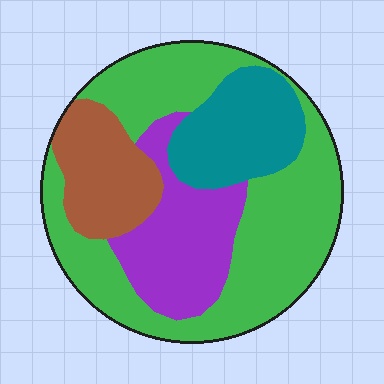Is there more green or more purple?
Green.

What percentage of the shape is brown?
Brown takes up about one sixth (1/6) of the shape.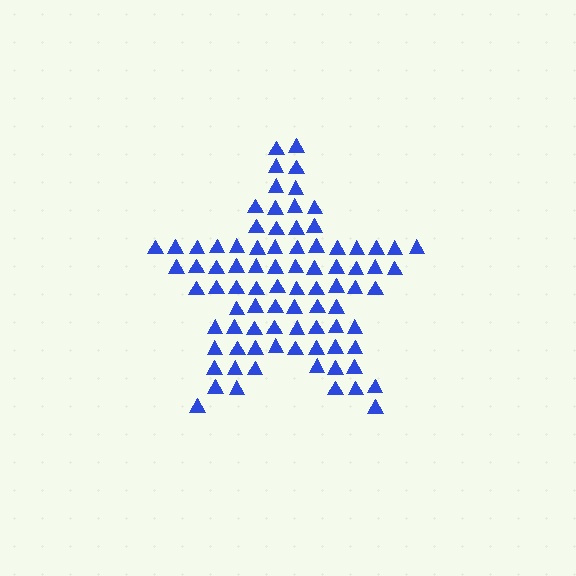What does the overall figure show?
The overall figure shows a star.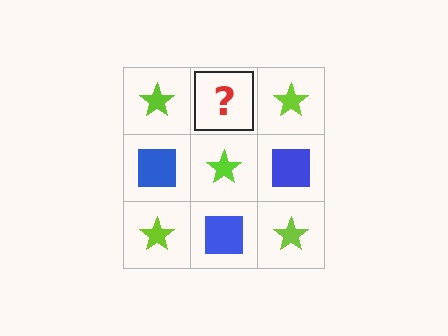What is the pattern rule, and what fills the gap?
The rule is that it alternates lime star and blue square in a checkerboard pattern. The gap should be filled with a blue square.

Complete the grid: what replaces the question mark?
The question mark should be replaced with a blue square.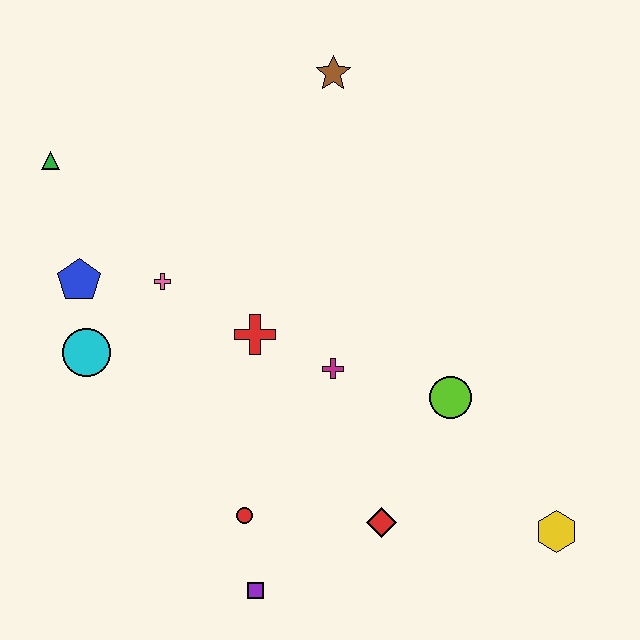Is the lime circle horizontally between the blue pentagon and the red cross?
No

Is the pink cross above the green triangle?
No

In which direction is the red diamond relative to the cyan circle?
The red diamond is to the right of the cyan circle.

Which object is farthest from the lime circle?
The green triangle is farthest from the lime circle.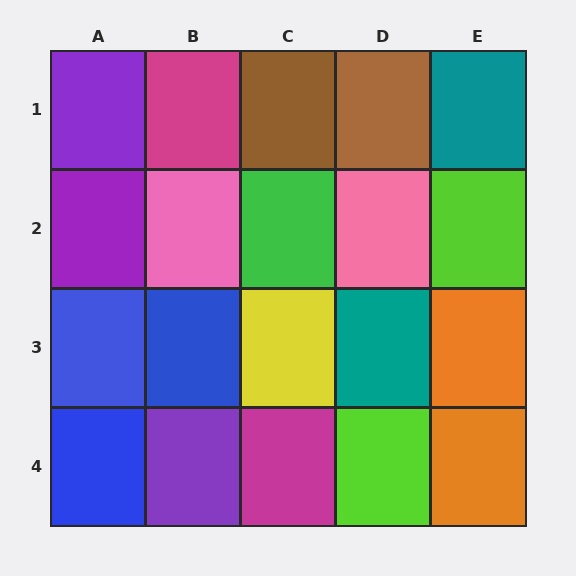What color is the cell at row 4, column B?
Purple.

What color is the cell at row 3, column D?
Teal.